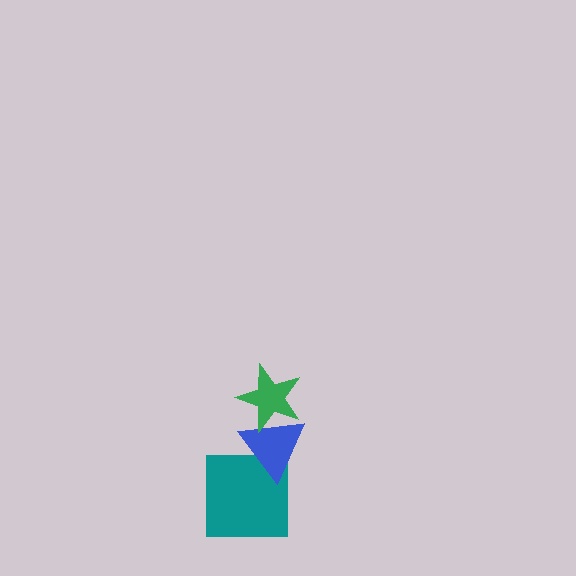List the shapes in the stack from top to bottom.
From top to bottom: the green star, the blue triangle, the teal square.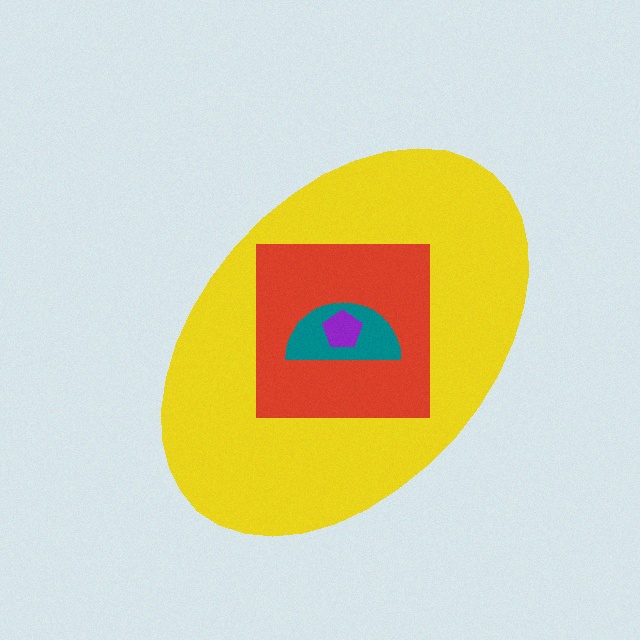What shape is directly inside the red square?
The teal semicircle.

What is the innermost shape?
The purple pentagon.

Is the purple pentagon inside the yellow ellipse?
Yes.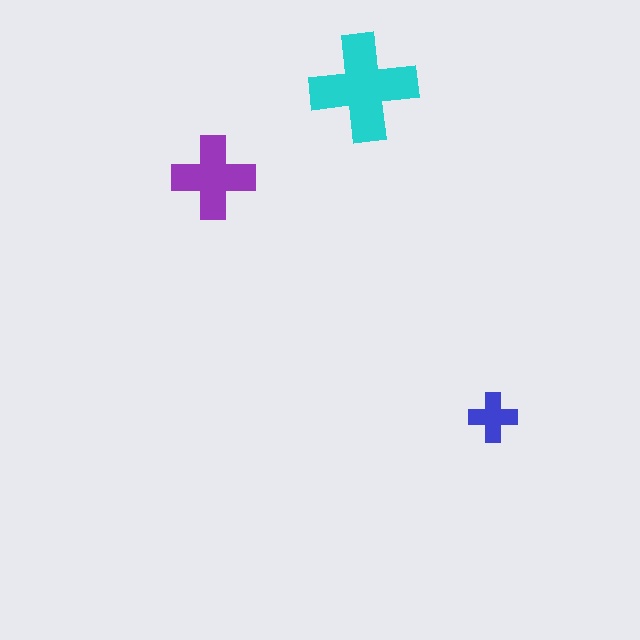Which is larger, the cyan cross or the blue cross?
The cyan one.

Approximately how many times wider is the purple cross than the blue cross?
About 1.5 times wider.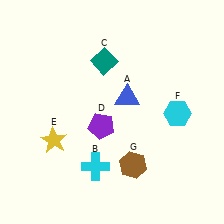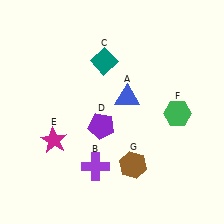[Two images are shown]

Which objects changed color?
B changed from cyan to purple. E changed from yellow to magenta. F changed from cyan to green.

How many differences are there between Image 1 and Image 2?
There are 3 differences between the two images.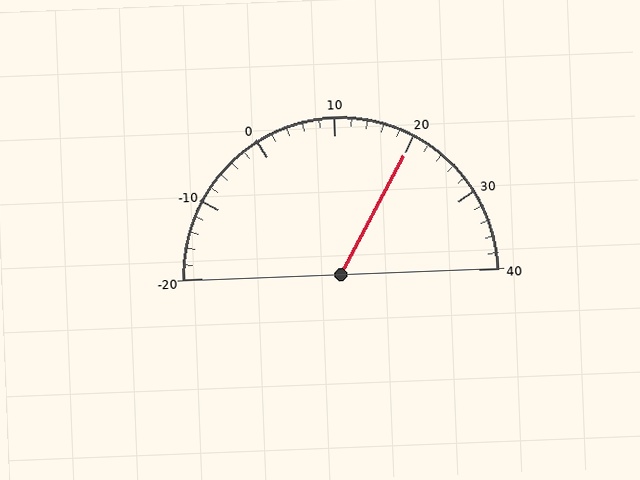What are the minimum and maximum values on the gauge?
The gauge ranges from -20 to 40.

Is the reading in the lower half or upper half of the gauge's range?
The reading is in the upper half of the range (-20 to 40).